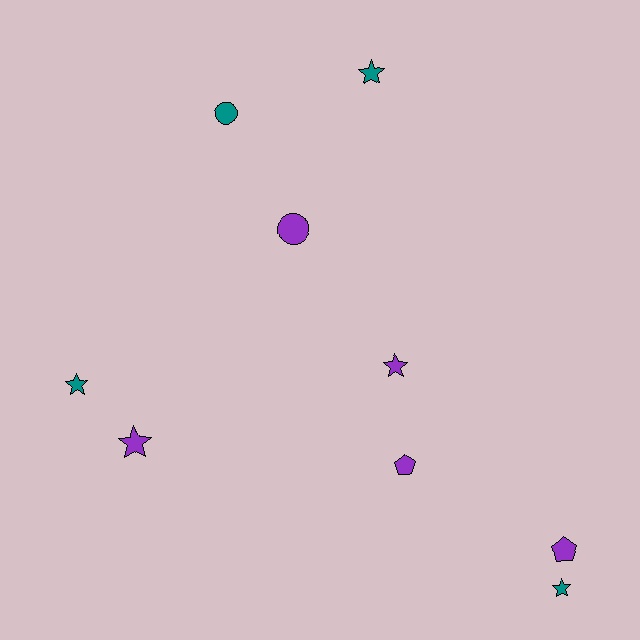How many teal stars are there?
There are 3 teal stars.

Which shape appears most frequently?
Star, with 5 objects.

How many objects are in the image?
There are 9 objects.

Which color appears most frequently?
Purple, with 5 objects.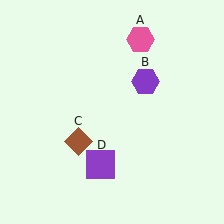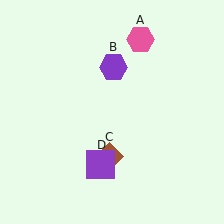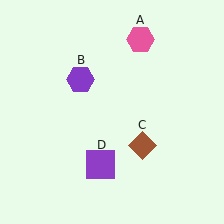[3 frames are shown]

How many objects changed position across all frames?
2 objects changed position: purple hexagon (object B), brown diamond (object C).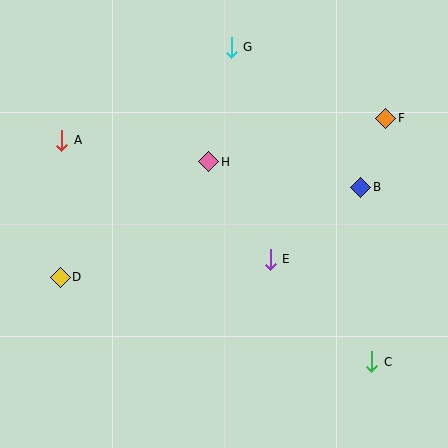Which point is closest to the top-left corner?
Point A is closest to the top-left corner.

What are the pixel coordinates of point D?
Point D is at (60, 277).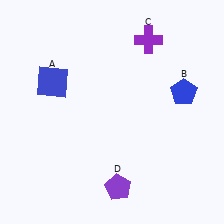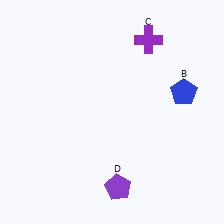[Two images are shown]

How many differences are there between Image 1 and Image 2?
There is 1 difference between the two images.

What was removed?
The blue square (A) was removed in Image 2.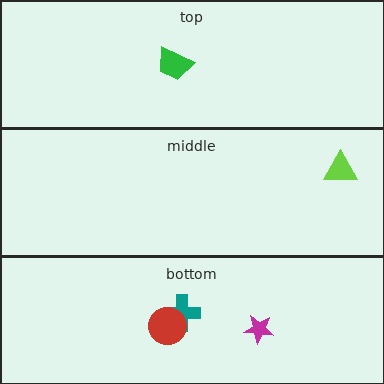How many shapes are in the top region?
1.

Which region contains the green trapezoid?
The top region.